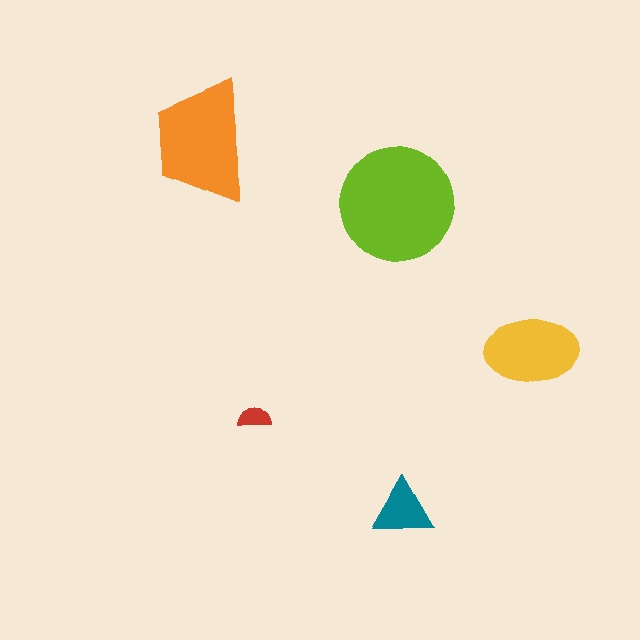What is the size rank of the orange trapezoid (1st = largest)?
2nd.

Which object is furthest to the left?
The orange trapezoid is leftmost.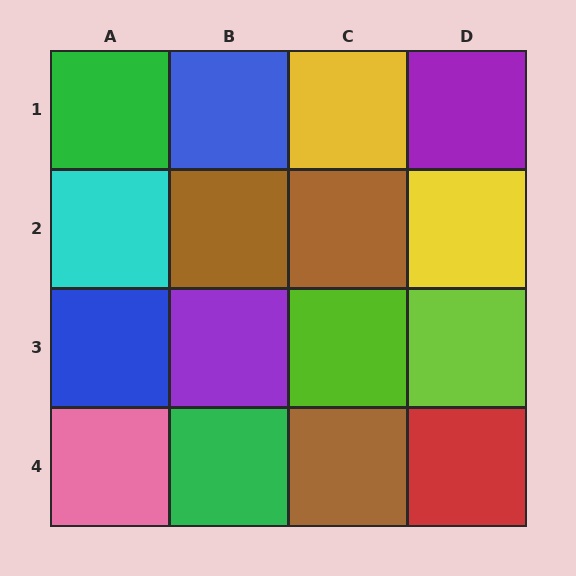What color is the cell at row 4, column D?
Red.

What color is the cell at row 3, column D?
Lime.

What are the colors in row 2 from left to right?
Cyan, brown, brown, yellow.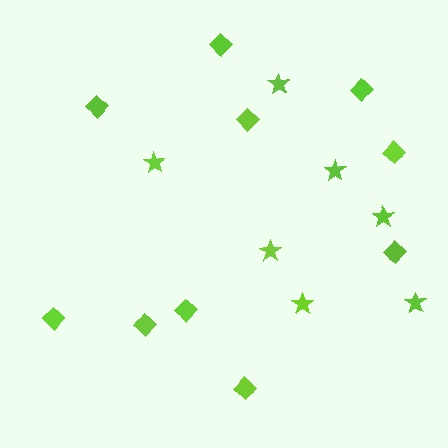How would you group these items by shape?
There are 2 groups: one group of diamonds (10) and one group of stars (7).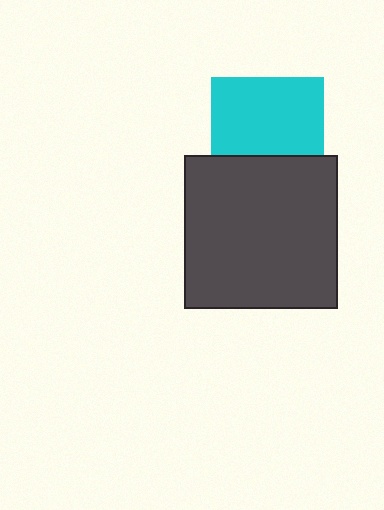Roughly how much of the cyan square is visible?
Most of it is visible (roughly 70%).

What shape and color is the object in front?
The object in front is a dark gray rectangle.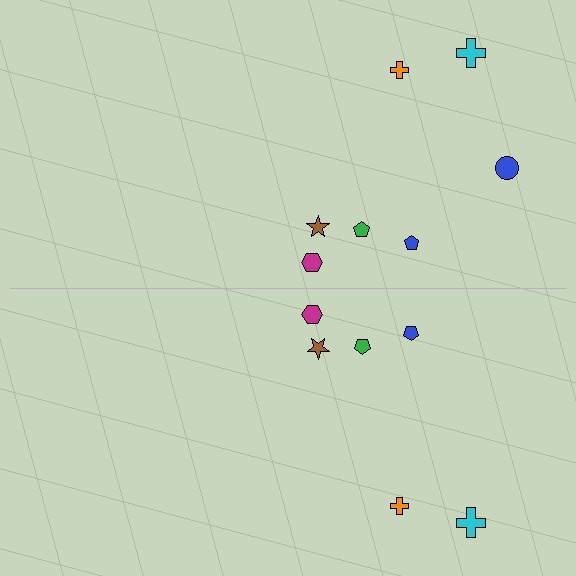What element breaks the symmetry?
A blue circle is missing from the bottom side.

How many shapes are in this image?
There are 13 shapes in this image.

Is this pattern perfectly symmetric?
No, the pattern is not perfectly symmetric. A blue circle is missing from the bottom side.